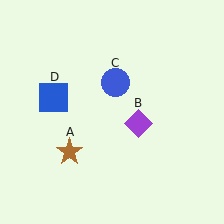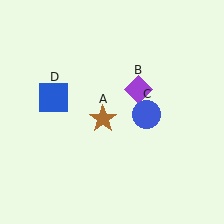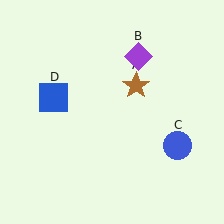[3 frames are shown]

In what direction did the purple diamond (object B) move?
The purple diamond (object B) moved up.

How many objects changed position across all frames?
3 objects changed position: brown star (object A), purple diamond (object B), blue circle (object C).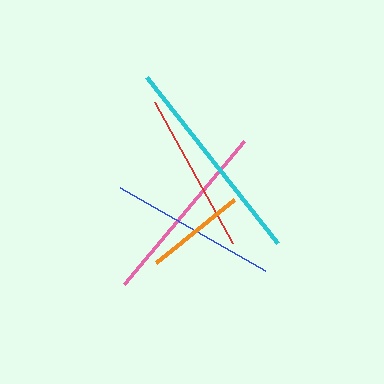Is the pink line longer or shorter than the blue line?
The pink line is longer than the blue line.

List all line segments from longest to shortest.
From longest to shortest: cyan, pink, blue, red, orange.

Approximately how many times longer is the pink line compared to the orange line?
The pink line is approximately 1.9 times the length of the orange line.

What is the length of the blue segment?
The blue segment is approximately 167 pixels long.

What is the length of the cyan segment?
The cyan segment is approximately 211 pixels long.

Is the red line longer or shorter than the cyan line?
The cyan line is longer than the red line.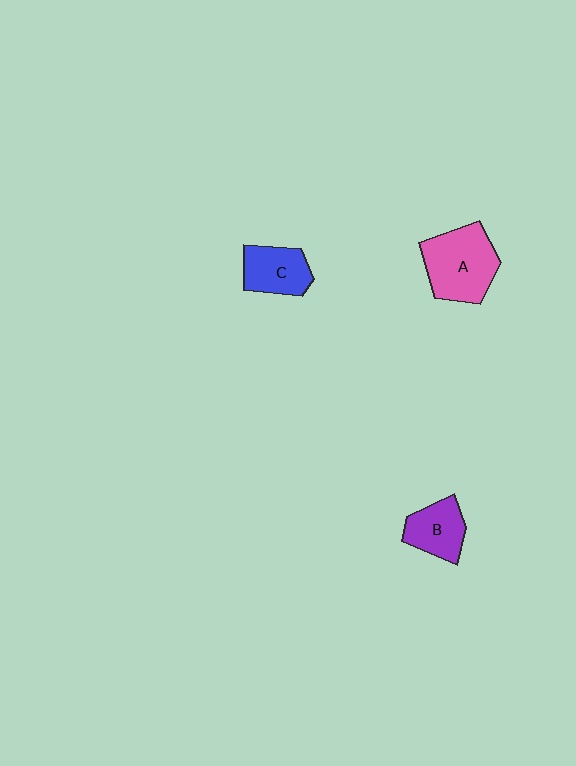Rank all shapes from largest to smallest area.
From largest to smallest: A (pink), C (blue), B (purple).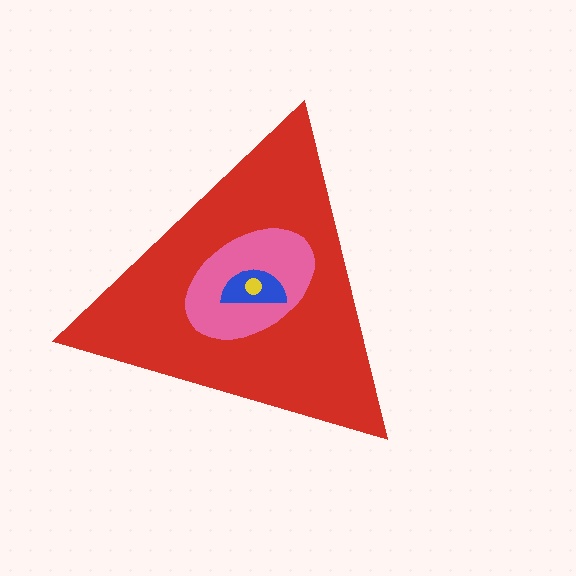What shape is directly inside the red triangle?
The pink ellipse.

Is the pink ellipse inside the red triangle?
Yes.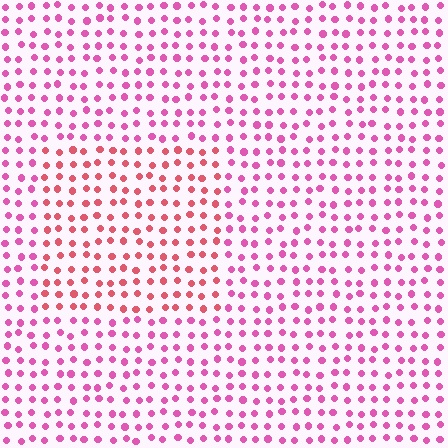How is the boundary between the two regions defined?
The boundary is defined purely by a slight shift in hue (about 31 degrees). Spacing, size, and orientation are identical on both sides.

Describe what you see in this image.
The image is filled with small pink elements in a uniform arrangement. A rectangle-shaped region is visible where the elements are tinted to a slightly different hue, forming a subtle color boundary.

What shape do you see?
I see a rectangle.